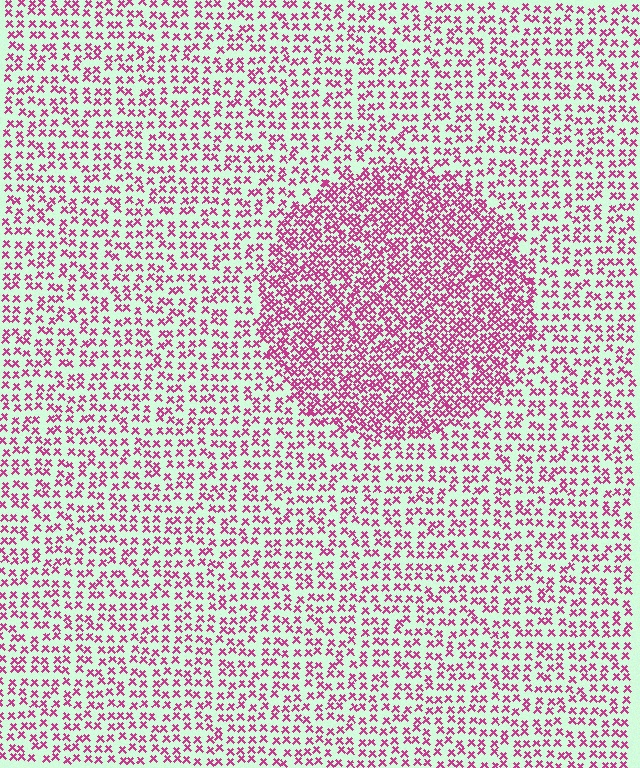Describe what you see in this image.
The image contains small magenta elements arranged at two different densities. A circle-shaped region is visible where the elements are more densely packed than the surrounding area.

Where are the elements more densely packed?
The elements are more densely packed inside the circle boundary.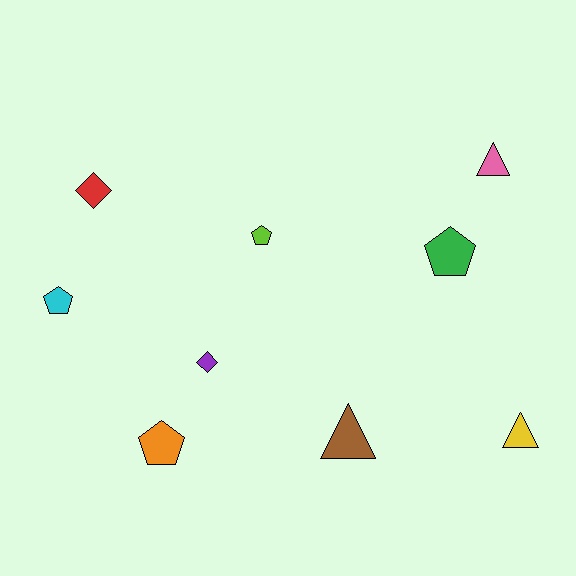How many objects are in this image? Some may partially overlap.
There are 9 objects.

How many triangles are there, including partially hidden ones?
There are 3 triangles.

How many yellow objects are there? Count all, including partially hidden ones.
There is 1 yellow object.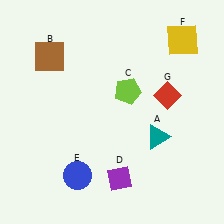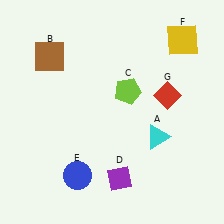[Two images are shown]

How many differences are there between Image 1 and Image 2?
There is 1 difference between the two images.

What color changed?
The triangle (A) changed from teal in Image 1 to cyan in Image 2.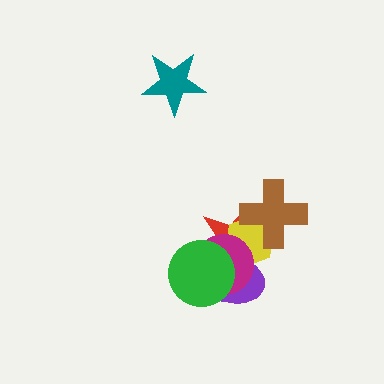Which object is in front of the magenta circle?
The green circle is in front of the magenta circle.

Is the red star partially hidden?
Yes, it is partially covered by another shape.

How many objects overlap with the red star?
5 objects overlap with the red star.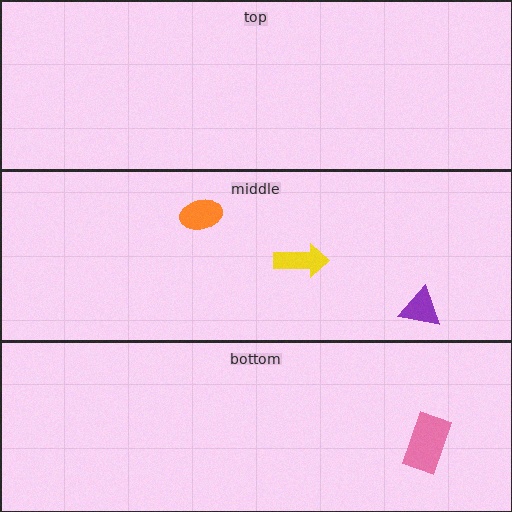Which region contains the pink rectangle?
The bottom region.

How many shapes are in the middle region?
3.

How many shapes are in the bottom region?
1.